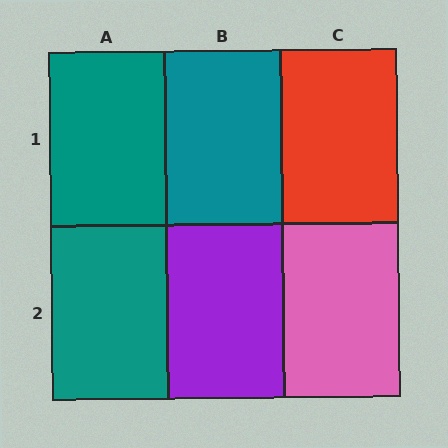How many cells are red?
1 cell is red.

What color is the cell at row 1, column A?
Teal.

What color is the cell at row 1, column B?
Teal.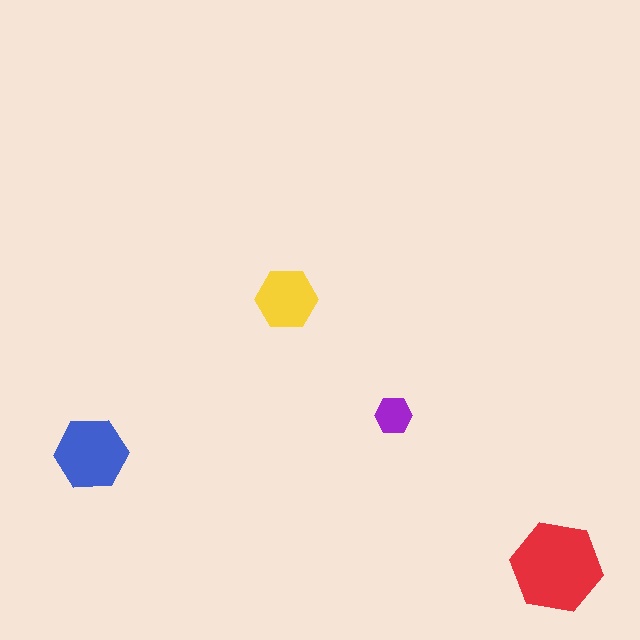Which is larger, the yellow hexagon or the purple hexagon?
The yellow one.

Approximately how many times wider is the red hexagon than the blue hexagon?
About 1.5 times wider.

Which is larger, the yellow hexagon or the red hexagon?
The red one.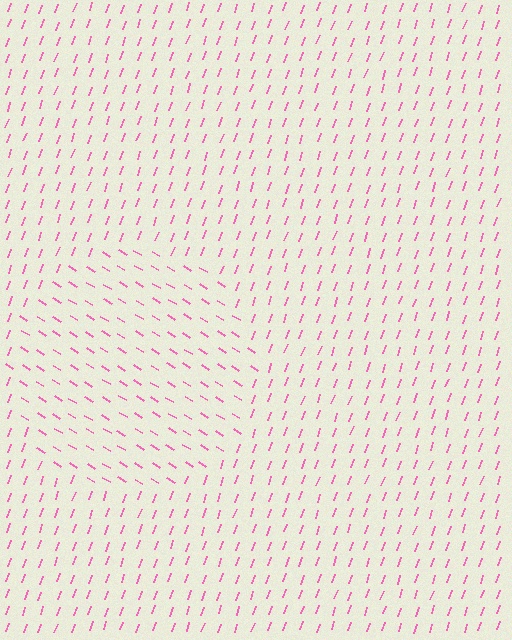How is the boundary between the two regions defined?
The boundary is defined purely by a change in line orientation (approximately 78 degrees difference). All lines are the same color and thickness.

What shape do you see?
I see a circle.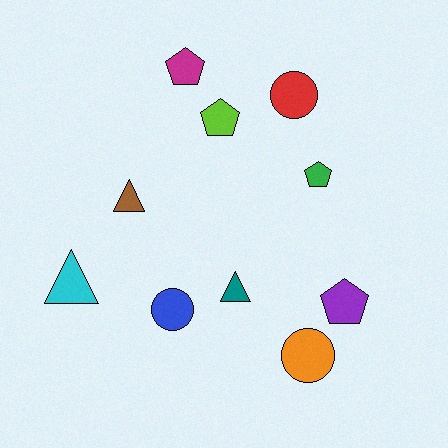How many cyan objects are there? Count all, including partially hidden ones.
There is 1 cyan object.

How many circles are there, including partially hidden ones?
There are 3 circles.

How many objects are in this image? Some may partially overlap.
There are 10 objects.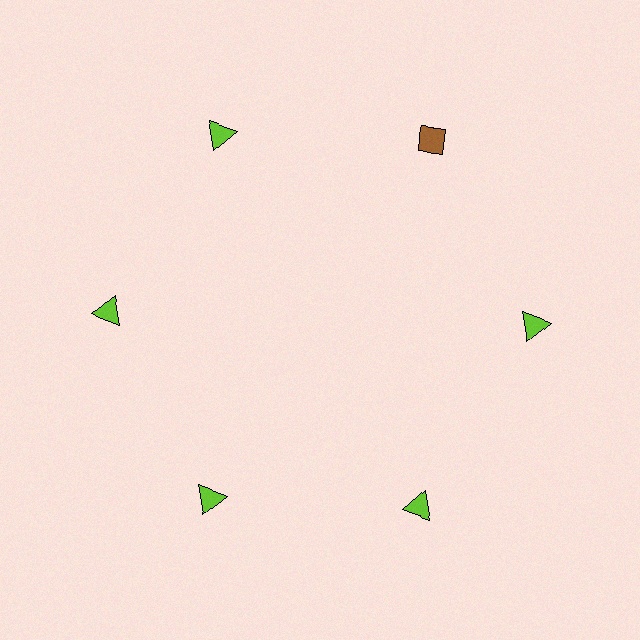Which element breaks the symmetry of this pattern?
The brown diamond at roughly the 1 o'clock position breaks the symmetry. All other shapes are lime triangles.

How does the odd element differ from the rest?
It differs in both color (brown instead of lime) and shape (diamond instead of triangle).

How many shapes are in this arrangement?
There are 6 shapes arranged in a ring pattern.